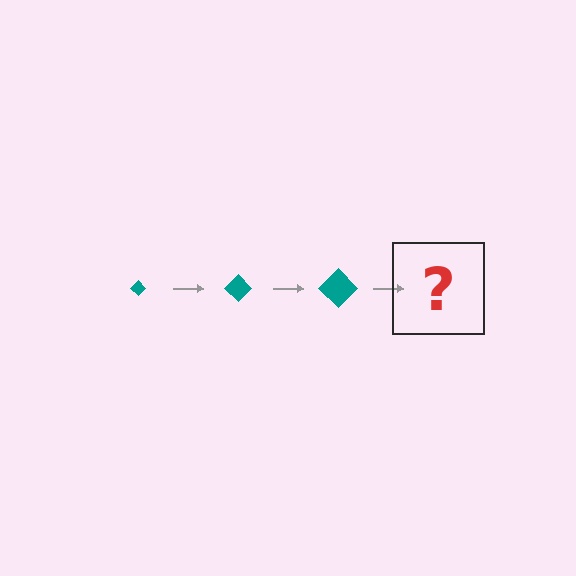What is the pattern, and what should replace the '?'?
The pattern is that the diamond gets progressively larger each step. The '?' should be a teal diamond, larger than the previous one.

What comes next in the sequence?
The next element should be a teal diamond, larger than the previous one.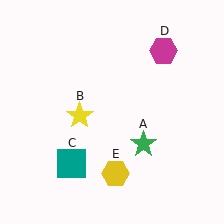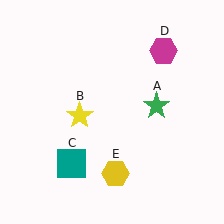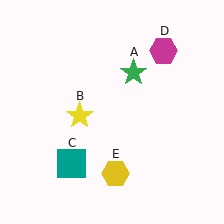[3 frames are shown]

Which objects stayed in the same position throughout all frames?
Yellow star (object B) and teal square (object C) and magenta hexagon (object D) and yellow hexagon (object E) remained stationary.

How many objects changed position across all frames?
1 object changed position: green star (object A).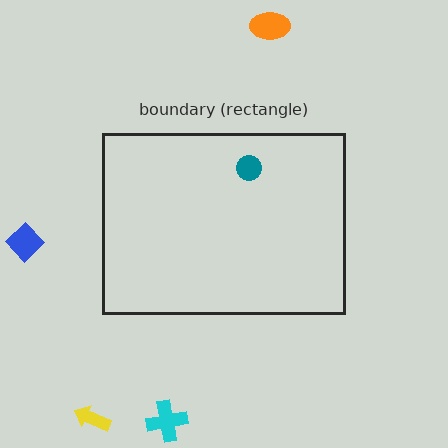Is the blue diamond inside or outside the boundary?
Outside.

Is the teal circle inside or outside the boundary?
Inside.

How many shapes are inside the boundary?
1 inside, 4 outside.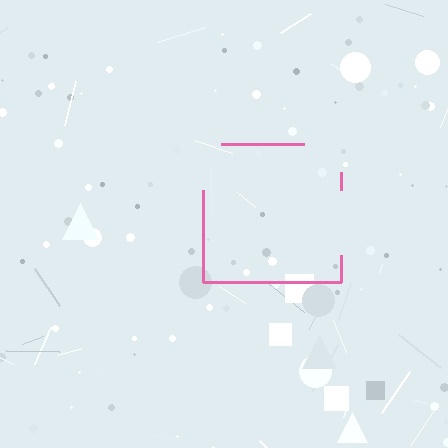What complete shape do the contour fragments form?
The contour fragments form a square.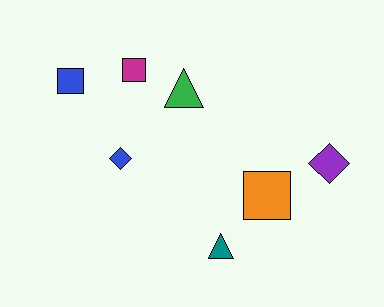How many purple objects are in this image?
There is 1 purple object.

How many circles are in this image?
There are no circles.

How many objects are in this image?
There are 7 objects.